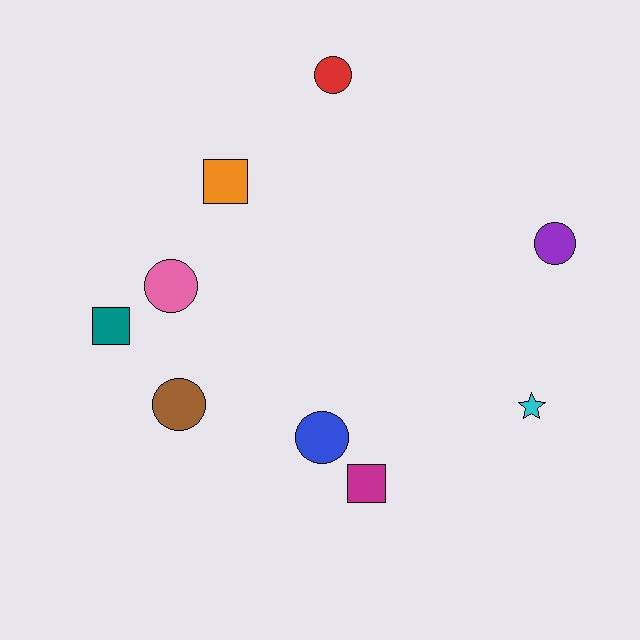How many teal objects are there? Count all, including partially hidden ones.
There is 1 teal object.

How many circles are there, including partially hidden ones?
There are 5 circles.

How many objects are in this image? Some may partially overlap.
There are 9 objects.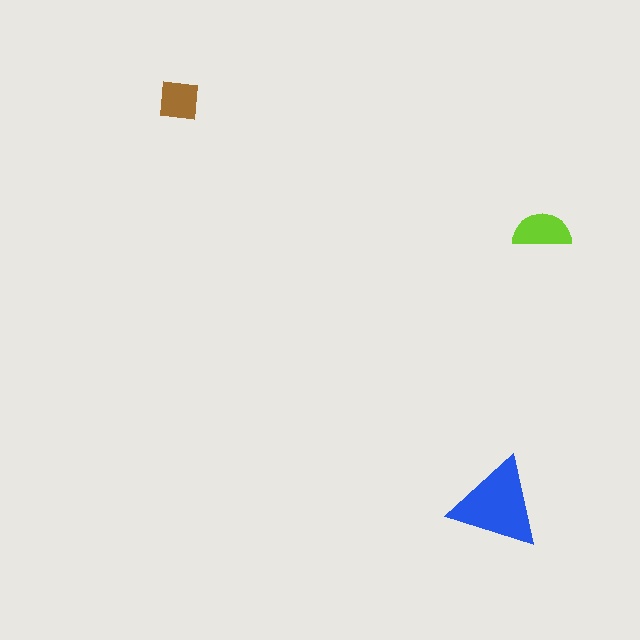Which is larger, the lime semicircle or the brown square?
The lime semicircle.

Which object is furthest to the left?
The brown square is leftmost.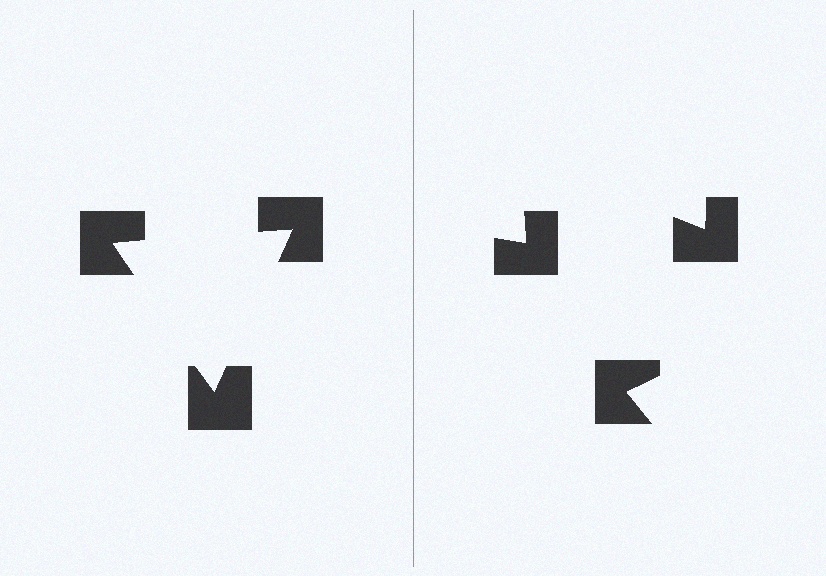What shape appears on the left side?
An illusory triangle.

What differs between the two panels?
The notched squares are positioned identically on both sides; only the wedge orientations differ. On the left they align to a triangle; on the right they are misaligned.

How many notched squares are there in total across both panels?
6 — 3 on each side.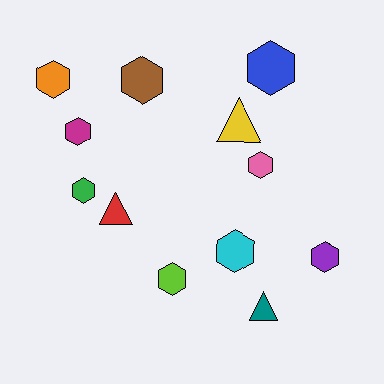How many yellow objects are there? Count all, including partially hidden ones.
There is 1 yellow object.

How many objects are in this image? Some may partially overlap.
There are 12 objects.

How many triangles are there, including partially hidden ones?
There are 3 triangles.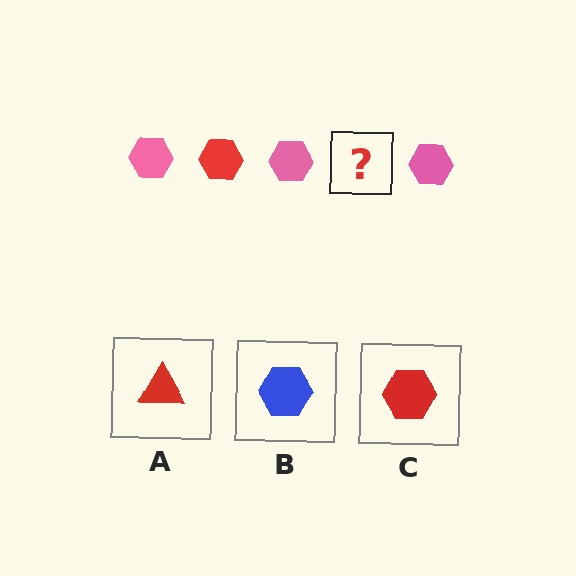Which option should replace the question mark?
Option C.